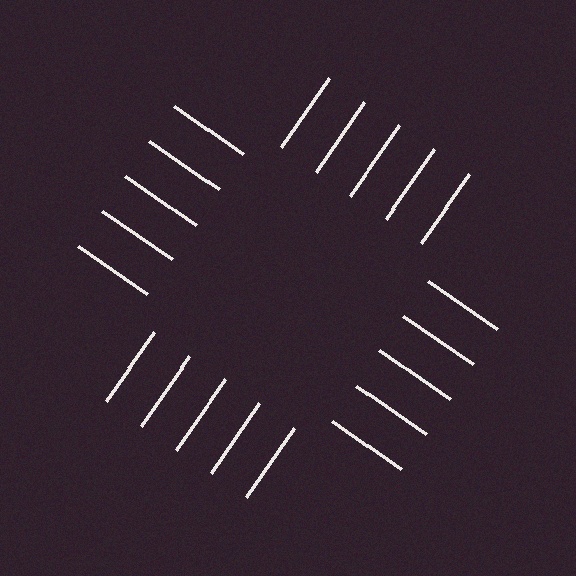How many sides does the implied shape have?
4 sides — the line-ends trace a square.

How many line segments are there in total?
20 — 5 along each of the 4 edges.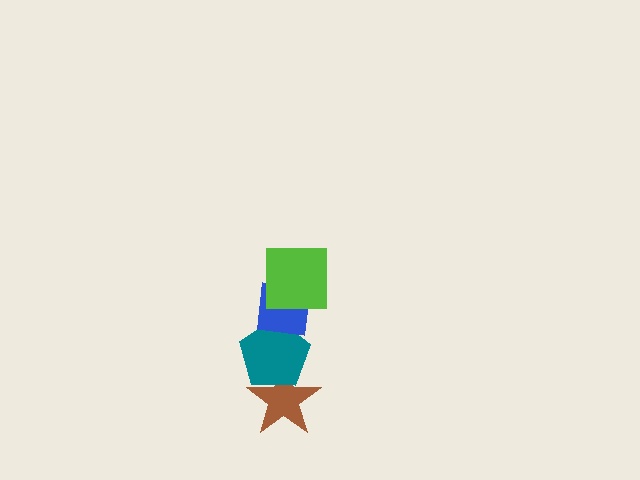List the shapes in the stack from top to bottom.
From top to bottom: the lime square, the blue square, the teal pentagon, the brown star.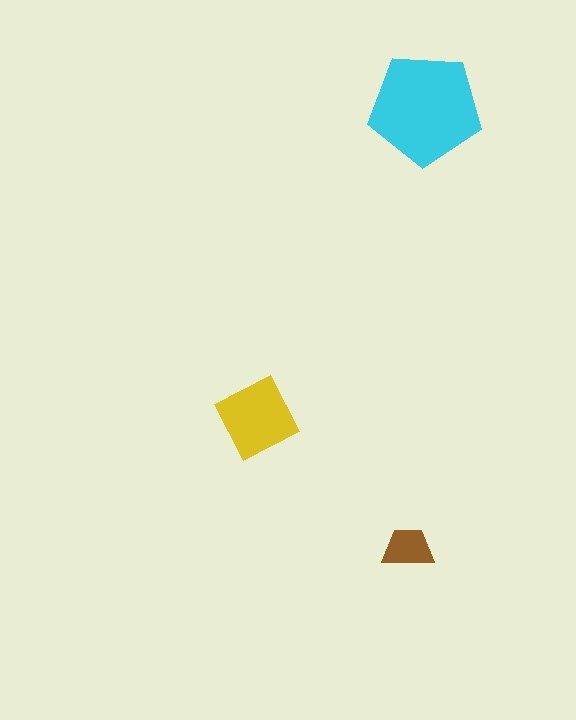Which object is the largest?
The cyan pentagon.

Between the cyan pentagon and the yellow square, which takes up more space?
The cyan pentagon.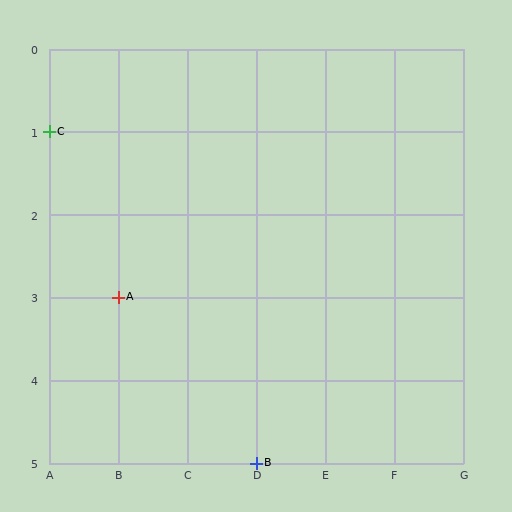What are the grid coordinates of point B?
Point B is at grid coordinates (D, 5).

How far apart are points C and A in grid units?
Points C and A are 1 column and 2 rows apart (about 2.2 grid units diagonally).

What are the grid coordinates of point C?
Point C is at grid coordinates (A, 1).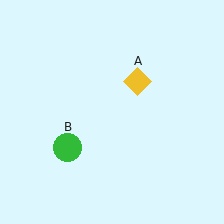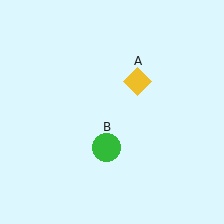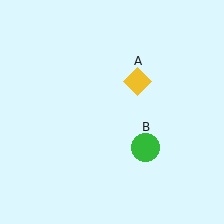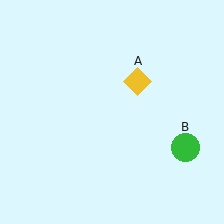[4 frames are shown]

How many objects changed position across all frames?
1 object changed position: green circle (object B).